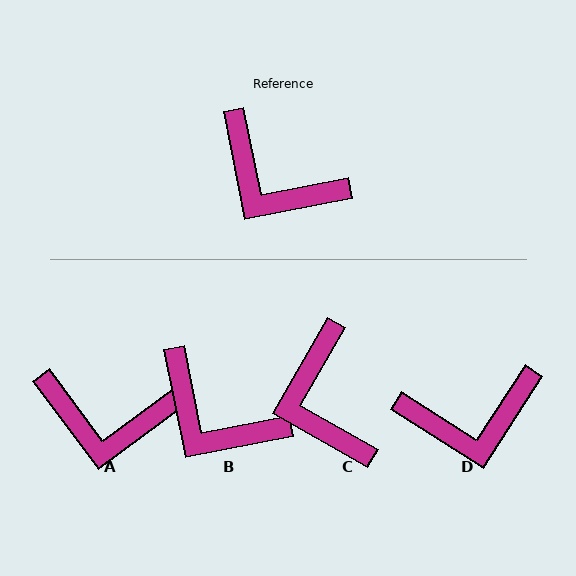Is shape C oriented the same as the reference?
No, it is off by about 41 degrees.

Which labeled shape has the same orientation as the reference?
B.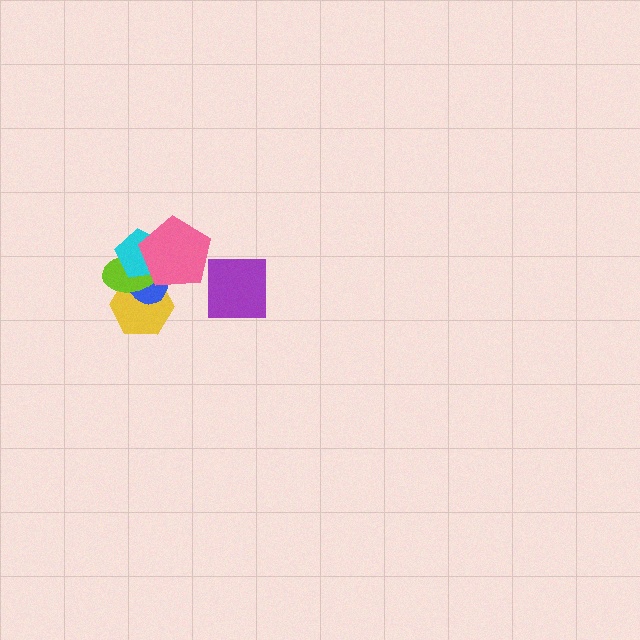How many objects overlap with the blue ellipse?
4 objects overlap with the blue ellipse.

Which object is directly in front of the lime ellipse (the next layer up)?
The cyan pentagon is directly in front of the lime ellipse.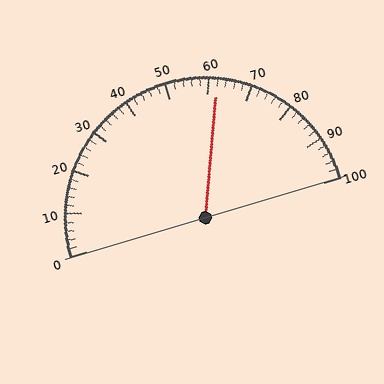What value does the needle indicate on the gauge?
The needle indicates approximately 62.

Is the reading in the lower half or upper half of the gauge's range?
The reading is in the upper half of the range (0 to 100).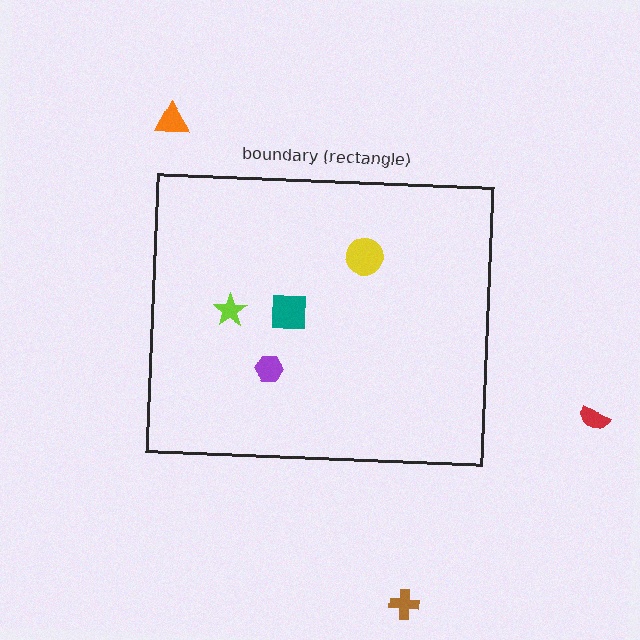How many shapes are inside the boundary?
4 inside, 3 outside.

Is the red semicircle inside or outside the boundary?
Outside.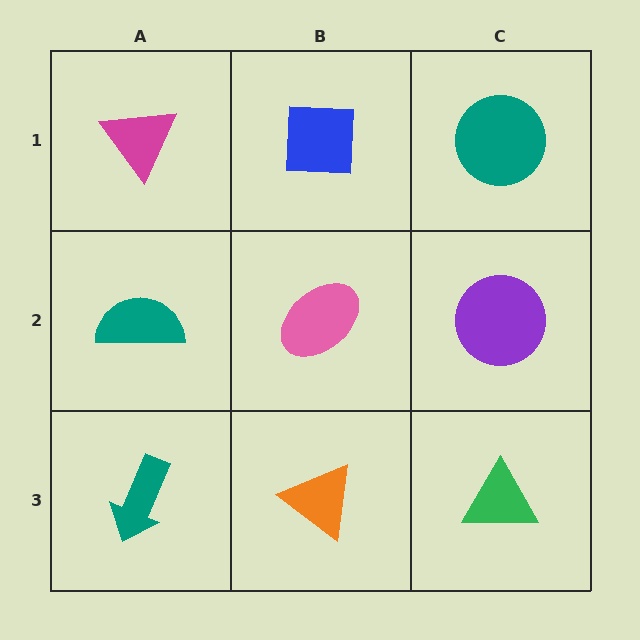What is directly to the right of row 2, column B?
A purple circle.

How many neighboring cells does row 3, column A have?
2.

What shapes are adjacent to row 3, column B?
A pink ellipse (row 2, column B), a teal arrow (row 3, column A), a green triangle (row 3, column C).